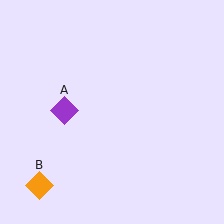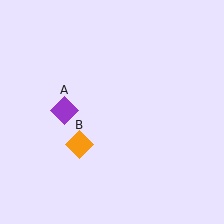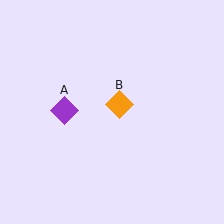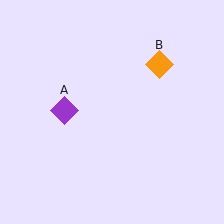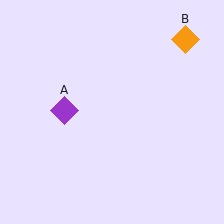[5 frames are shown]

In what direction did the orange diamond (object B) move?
The orange diamond (object B) moved up and to the right.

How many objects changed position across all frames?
1 object changed position: orange diamond (object B).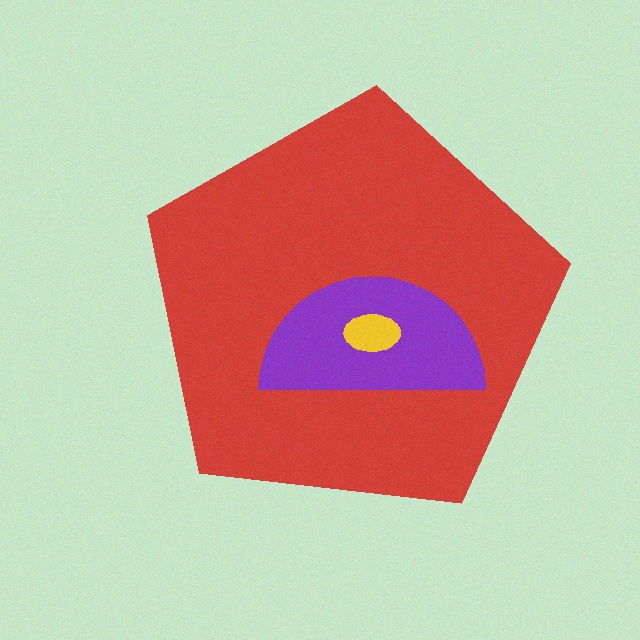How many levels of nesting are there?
3.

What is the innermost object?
The yellow ellipse.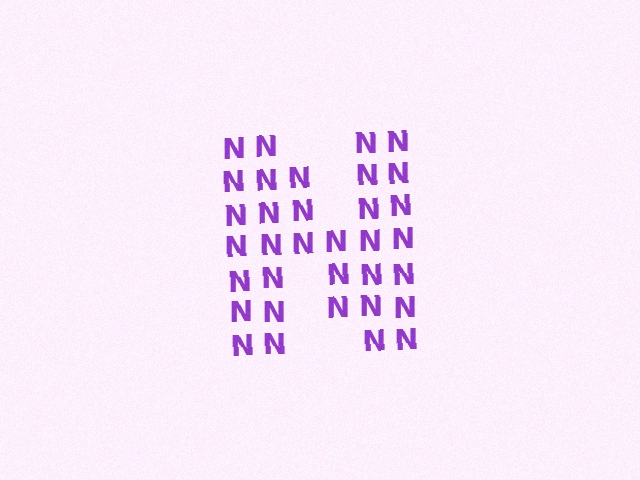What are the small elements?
The small elements are letter N's.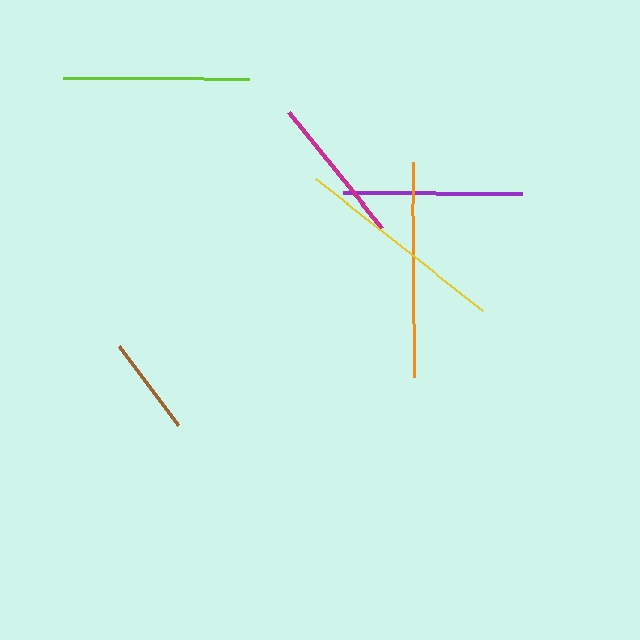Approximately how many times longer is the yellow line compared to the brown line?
The yellow line is approximately 2.2 times the length of the brown line.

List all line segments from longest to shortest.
From longest to shortest: orange, yellow, lime, purple, magenta, brown.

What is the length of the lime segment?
The lime segment is approximately 186 pixels long.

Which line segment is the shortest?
The brown line is the shortest at approximately 98 pixels.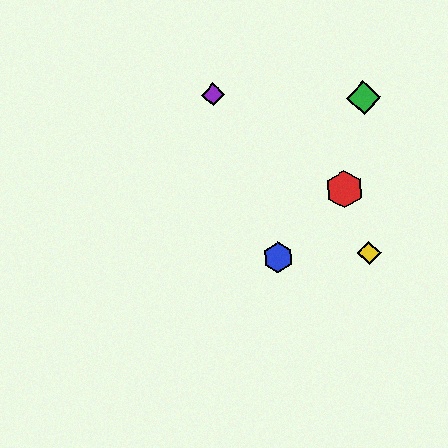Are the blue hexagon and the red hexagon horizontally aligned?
No, the blue hexagon is at y≈257 and the red hexagon is at y≈189.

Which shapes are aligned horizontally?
The blue hexagon, the yellow diamond are aligned horizontally.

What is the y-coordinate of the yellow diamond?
The yellow diamond is at y≈253.